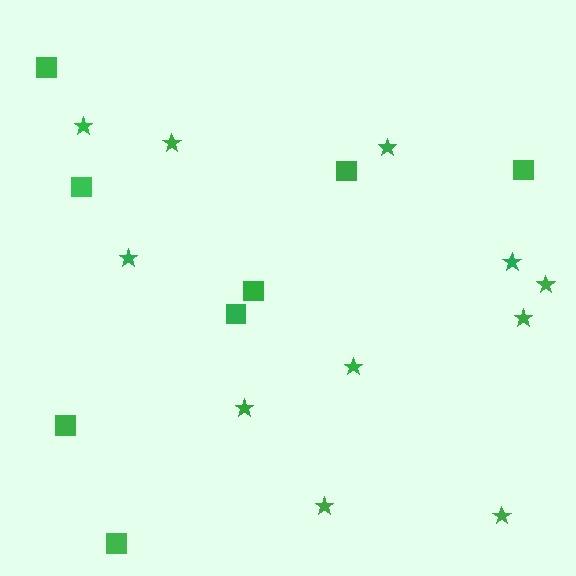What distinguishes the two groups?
There are 2 groups: one group of stars (11) and one group of squares (8).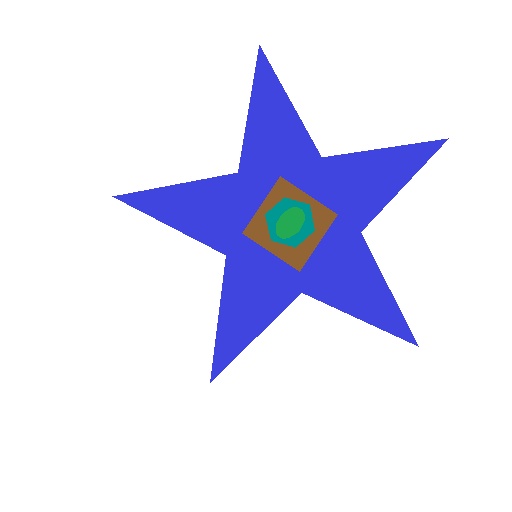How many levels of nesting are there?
4.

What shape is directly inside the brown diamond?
The teal hexagon.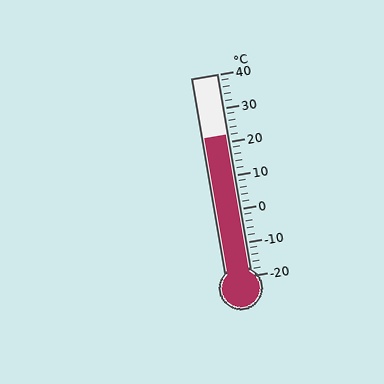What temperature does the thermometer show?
The thermometer shows approximately 22°C.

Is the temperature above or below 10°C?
The temperature is above 10°C.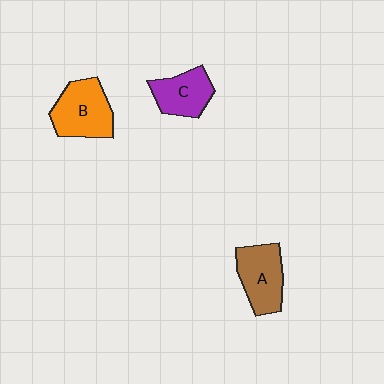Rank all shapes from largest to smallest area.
From largest to smallest: B (orange), A (brown), C (purple).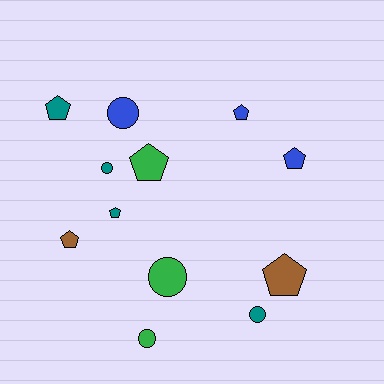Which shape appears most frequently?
Pentagon, with 7 objects.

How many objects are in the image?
There are 12 objects.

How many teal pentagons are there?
There are 2 teal pentagons.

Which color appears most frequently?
Teal, with 4 objects.